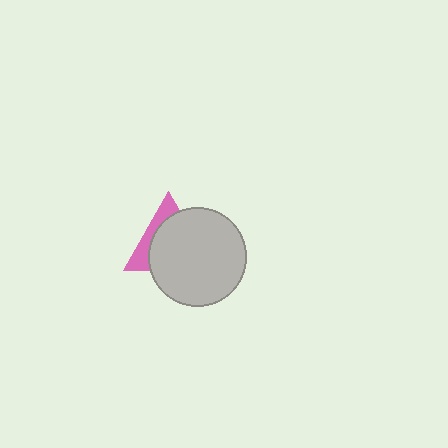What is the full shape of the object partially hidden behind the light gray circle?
The partially hidden object is a pink triangle.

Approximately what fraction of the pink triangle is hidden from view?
Roughly 70% of the pink triangle is hidden behind the light gray circle.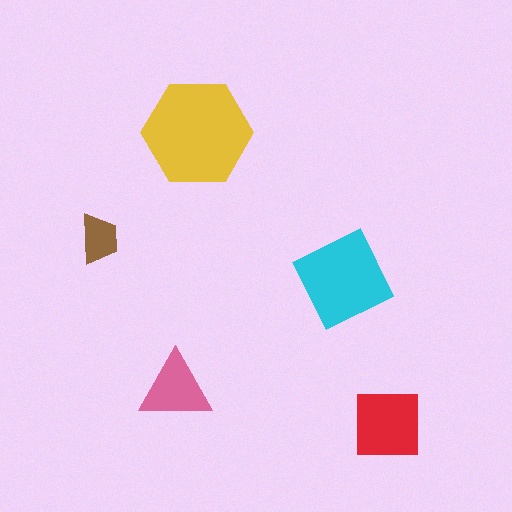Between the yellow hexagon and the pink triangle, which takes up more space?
The yellow hexagon.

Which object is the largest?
The yellow hexagon.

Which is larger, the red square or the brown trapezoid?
The red square.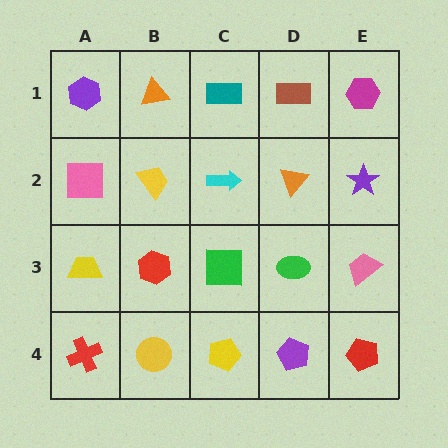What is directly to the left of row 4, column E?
A purple pentagon.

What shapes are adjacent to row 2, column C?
A teal rectangle (row 1, column C), a green square (row 3, column C), a yellow trapezoid (row 2, column B), an orange triangle (row 2, column D).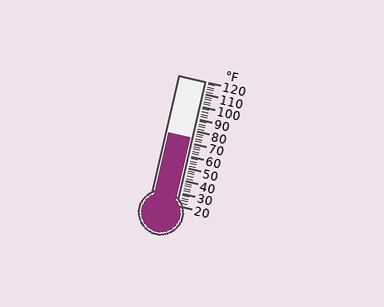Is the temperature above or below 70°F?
The temperature is above 70°F.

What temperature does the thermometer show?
The thermometer shows approximately 74°F.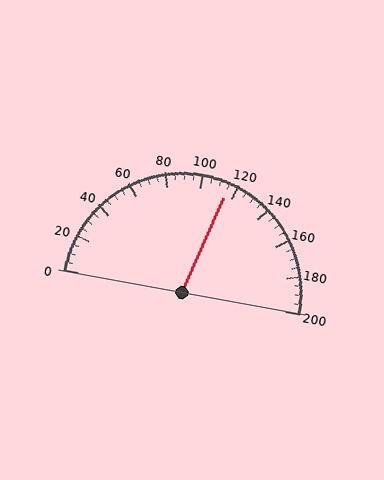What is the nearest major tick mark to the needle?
The nearest major tick mark is 120.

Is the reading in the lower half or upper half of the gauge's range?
The reading is in the upper half of the range (0 to 200).